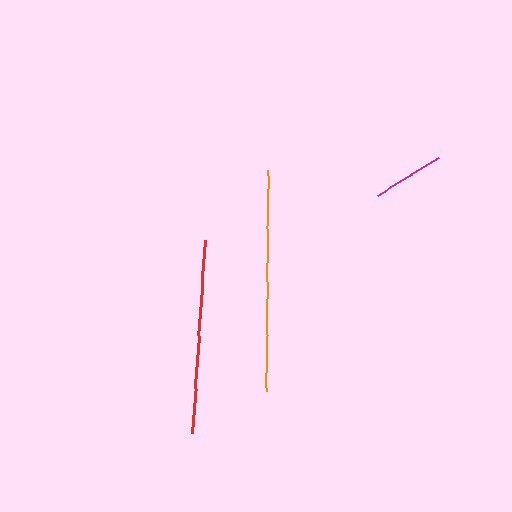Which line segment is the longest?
The orange line is the longest at approximately 221 pixels.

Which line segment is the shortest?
The magenta line is the shortest at approximately 73 pixels.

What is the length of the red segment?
The red segment is approximately 194 pixels long.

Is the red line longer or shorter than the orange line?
The orange line is longer than the red line.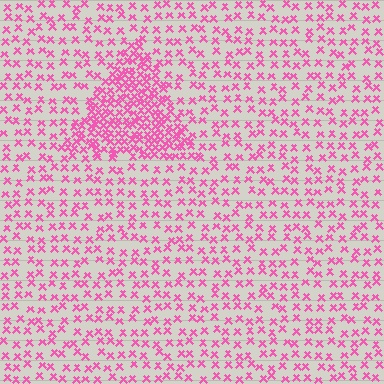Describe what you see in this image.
The image contains small pink elements arranged at two different densities. A triangle-shaped region is visible where the elements are more densely packed than the surrounding area.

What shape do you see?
I see a triangle.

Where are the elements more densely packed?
The elements are more densely packed inside the triangle boundary.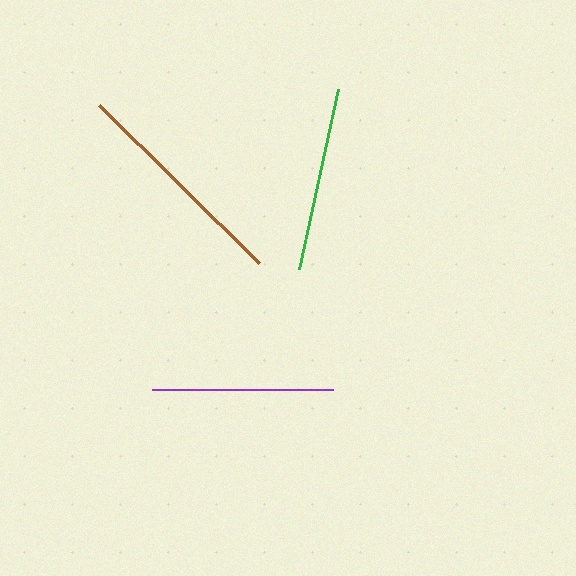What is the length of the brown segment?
The brown segment is approximately 225 pixels long.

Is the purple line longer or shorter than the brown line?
The brown line is longer than the purple line.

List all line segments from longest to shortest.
From longest to shortest: brown, green, purple.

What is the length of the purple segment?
The purple segment is approximately 181 pixels long.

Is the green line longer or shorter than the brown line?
The brown line is longer than the green line.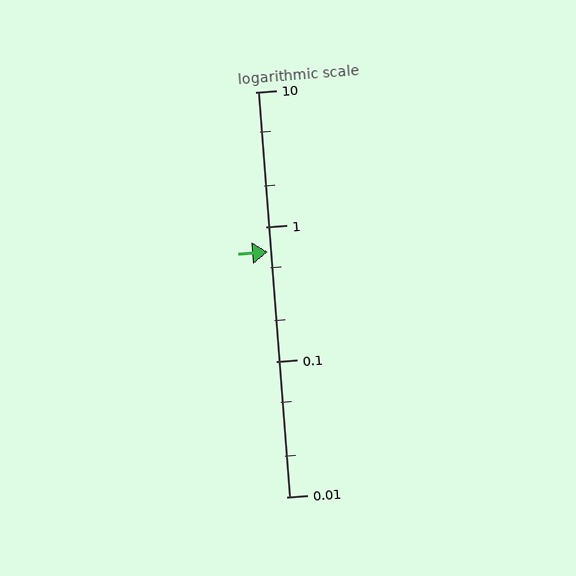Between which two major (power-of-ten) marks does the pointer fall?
The pointer is between 0.1 and 1.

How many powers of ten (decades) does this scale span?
The scale spans 3 decades, from 0.01 to 10.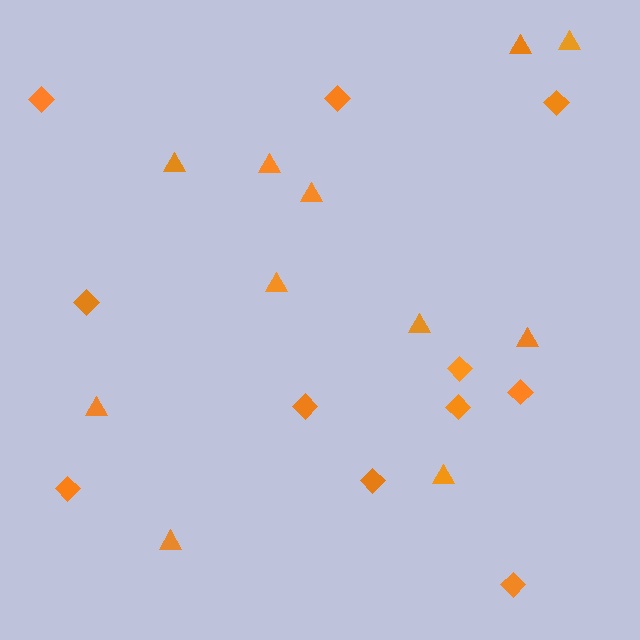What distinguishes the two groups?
There are 2 groups: one group of diamonds (11) and one group of triangles (11).